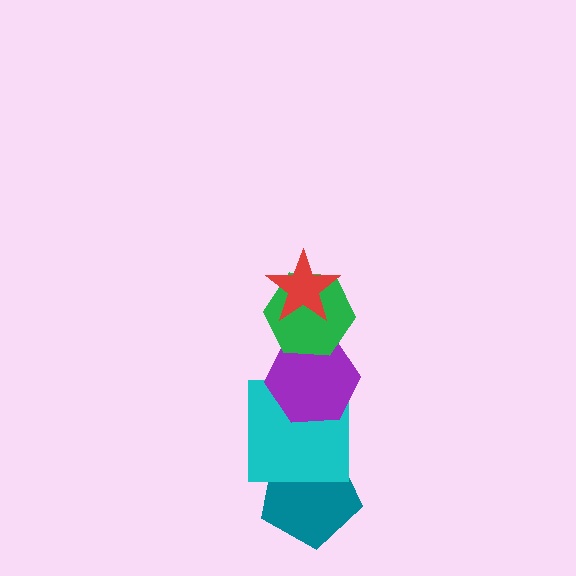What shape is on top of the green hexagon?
The red star is on top of the green hexagon.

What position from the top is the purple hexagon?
The purple hexagon is 3rd from the top.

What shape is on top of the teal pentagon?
The cyan square is on top of the teal pentagon.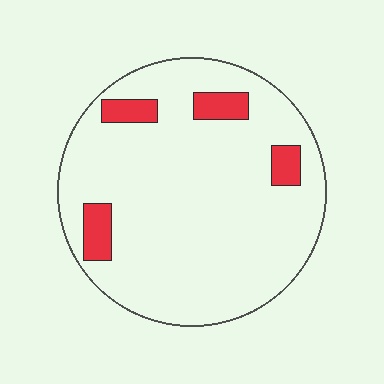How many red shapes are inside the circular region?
4.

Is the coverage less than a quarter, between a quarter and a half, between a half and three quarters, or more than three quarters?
Less than a quarter.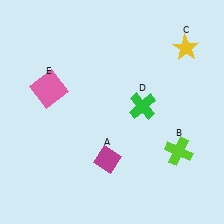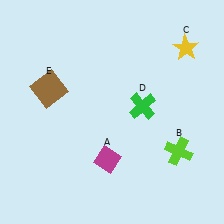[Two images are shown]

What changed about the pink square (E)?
In Image 1, E is pink. In Image 2, it changed to brown.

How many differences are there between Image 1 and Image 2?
There is 1 difference between the two images.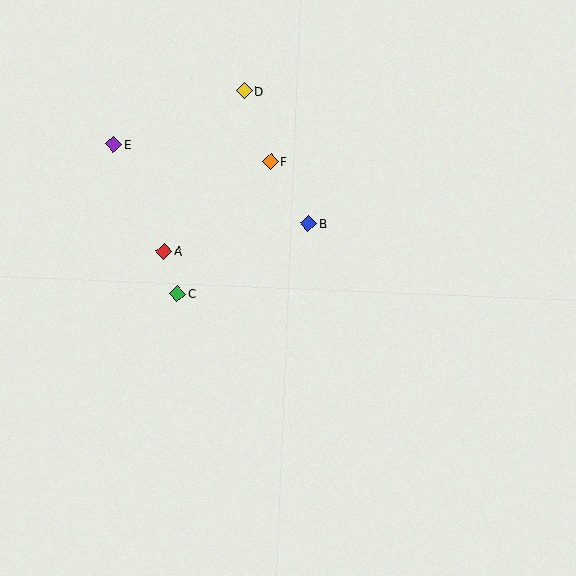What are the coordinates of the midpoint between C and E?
The midpoint between C and E is at (146, 219).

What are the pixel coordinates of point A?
Point A is at (164, 251).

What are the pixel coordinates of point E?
Point E is at (114, 145).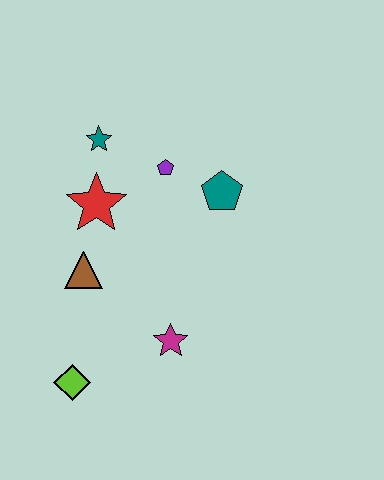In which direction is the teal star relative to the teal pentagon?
The teal star is to the left of the teal pentagon.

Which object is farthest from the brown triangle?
The teal pentagon is farthest from the brown triangle.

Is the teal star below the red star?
No